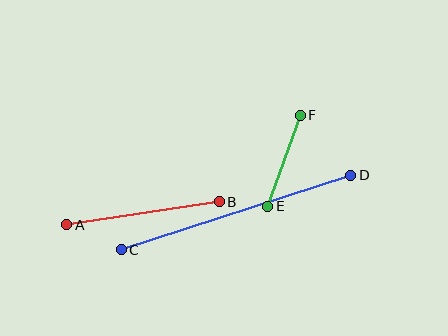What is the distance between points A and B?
The distance is approximately 154 pixels.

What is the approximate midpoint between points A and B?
The midpoint is at approximately (143, 213) pixels.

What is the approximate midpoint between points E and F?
The midpoint is at approximately (284, 161) pixels.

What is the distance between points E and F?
The distance is approximately 96 pixels.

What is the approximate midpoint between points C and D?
The midpoint is at approximately (236, 213) pixels.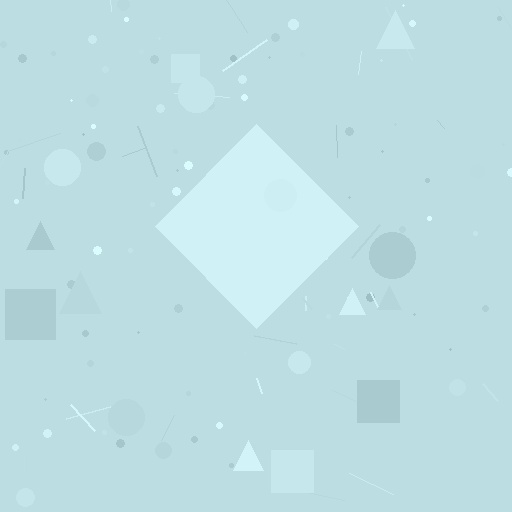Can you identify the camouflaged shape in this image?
The camouflaged shape is a diamond.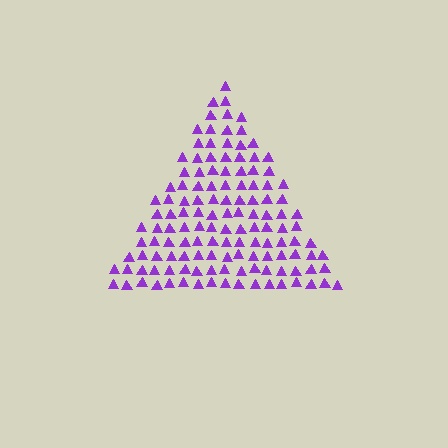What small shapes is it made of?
It is made of small triangles.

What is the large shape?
The large shape is a triangle.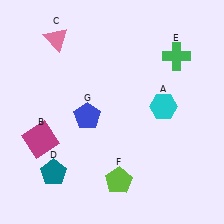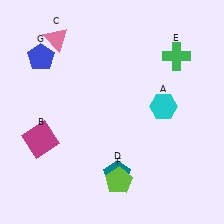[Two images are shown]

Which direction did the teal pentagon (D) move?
The teal pentagon (D) moved right.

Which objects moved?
The objects that moved are: the teal pentagon (D), the blue pentagon (G).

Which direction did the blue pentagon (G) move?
The blue pentagon (G) moved up.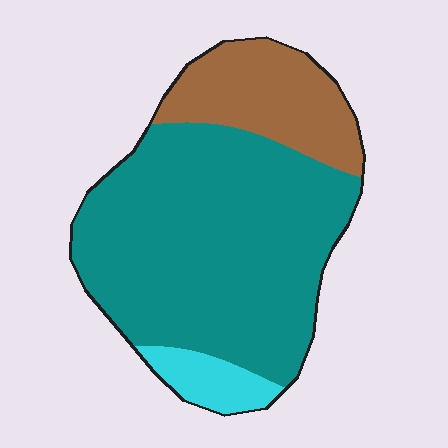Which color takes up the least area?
Cyan, at roughly 10%.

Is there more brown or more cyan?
Brown.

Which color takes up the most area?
Teal, at roughly 70%.